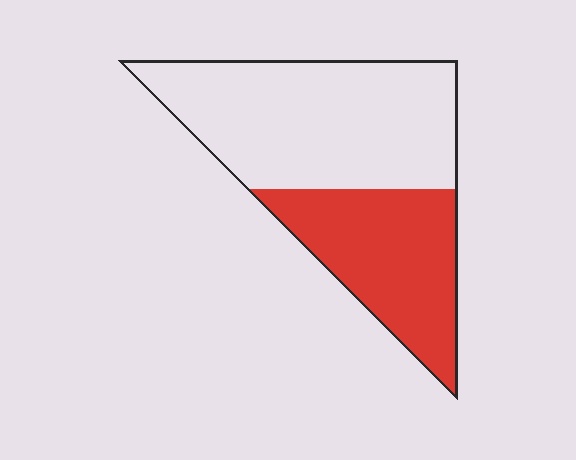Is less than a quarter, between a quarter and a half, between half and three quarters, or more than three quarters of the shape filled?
Between a quarter and a half.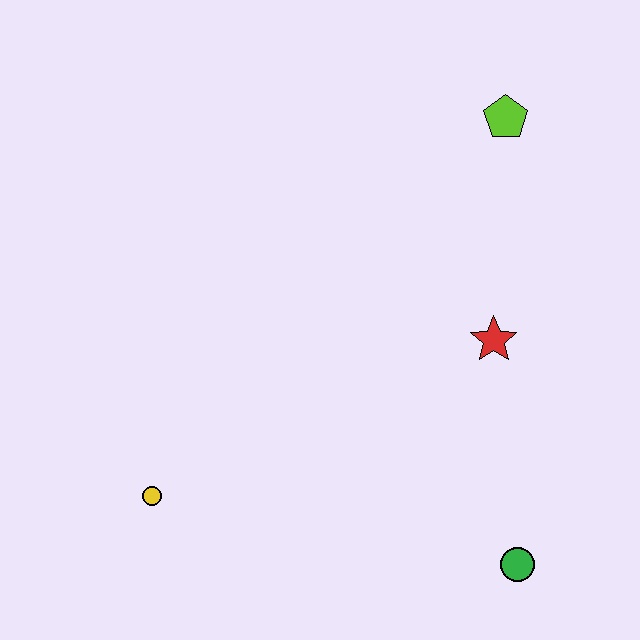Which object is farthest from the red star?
The yellow circle is farthest from the red star.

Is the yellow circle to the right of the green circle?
No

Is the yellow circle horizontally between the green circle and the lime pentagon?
No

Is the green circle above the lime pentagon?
No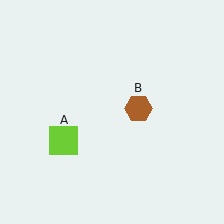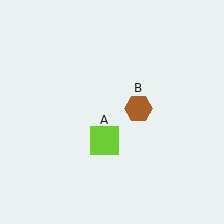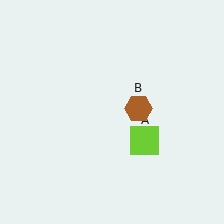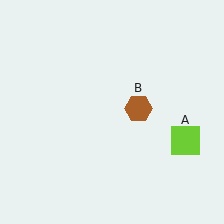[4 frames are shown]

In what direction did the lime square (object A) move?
The lime square (object A) moved right.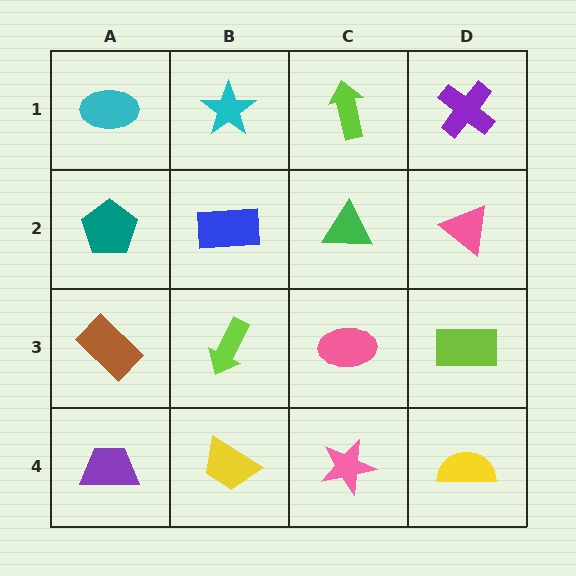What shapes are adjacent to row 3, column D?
A pink triangle (row 2, column D), a yellow semicircle (row 4, column D), a pink ellipse (row 3, column C).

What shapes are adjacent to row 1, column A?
A teal pentagon (row 2, column A), a cyan star (row 1, column B).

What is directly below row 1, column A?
A teal pentagon.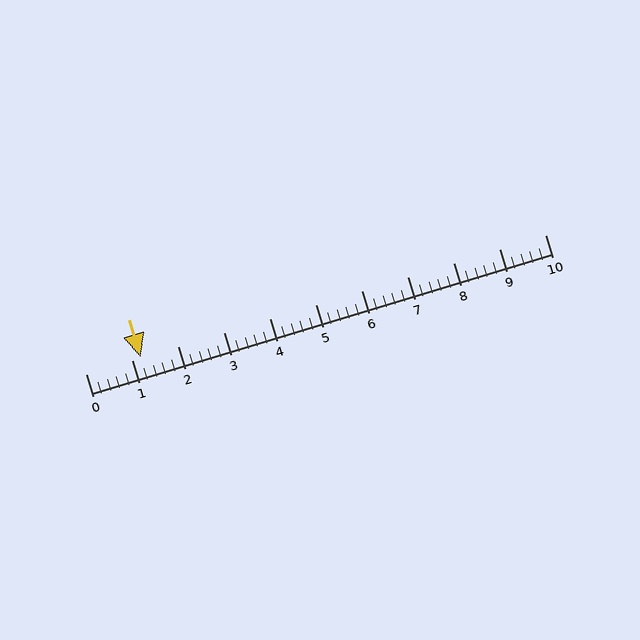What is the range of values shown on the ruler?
The ruler shows values from 0 to 10.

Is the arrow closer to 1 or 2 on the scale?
The arrow is closer to 1.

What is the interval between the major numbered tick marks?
The major tick marks are spaced 1 units apart.